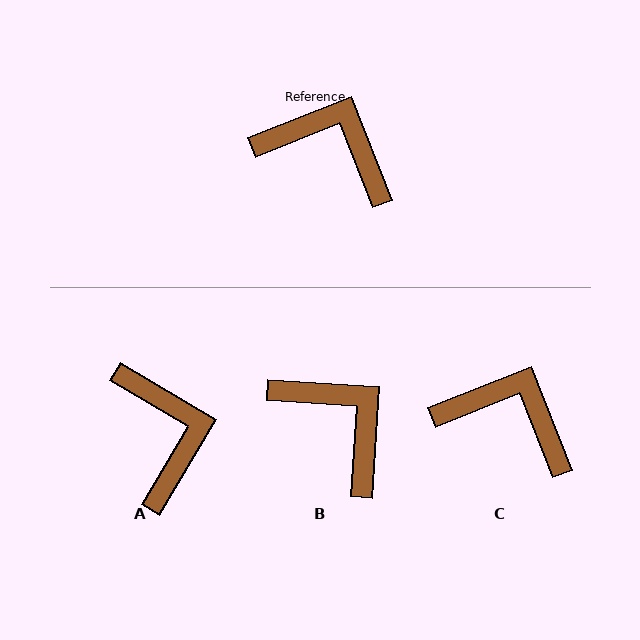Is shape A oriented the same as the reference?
No, it is off by about 52 degrees.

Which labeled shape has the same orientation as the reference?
C.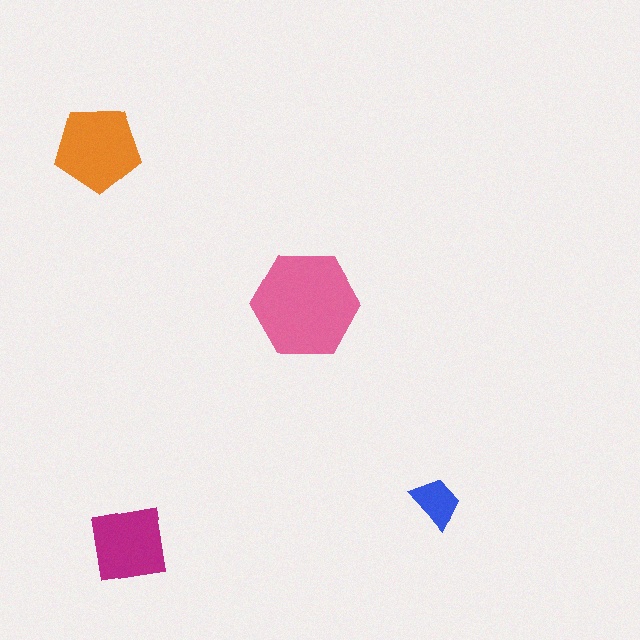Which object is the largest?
The pink hexagon.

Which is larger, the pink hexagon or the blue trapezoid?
The pink hexagon.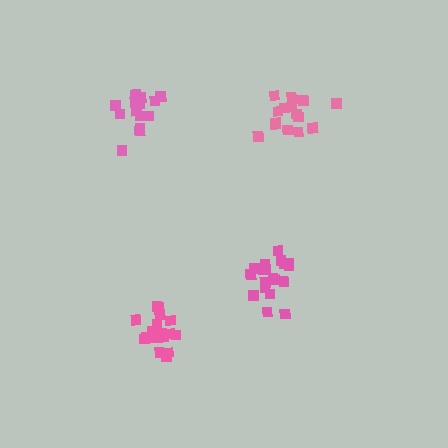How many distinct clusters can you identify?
There are 4 distinct clusters.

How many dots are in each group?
Group 1: 16 dots, Group 2: 14 dots, Group 3: 20 dots, Group 4: 20 dots (70 total).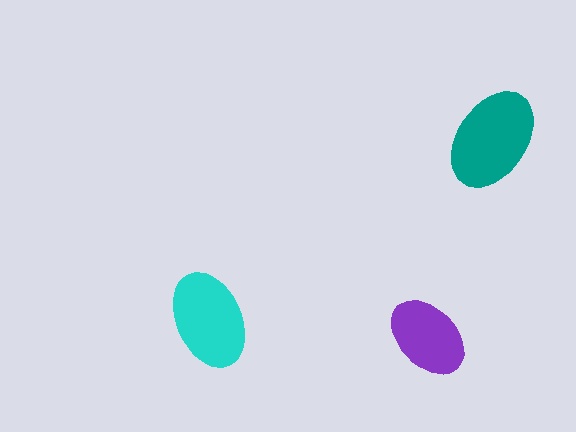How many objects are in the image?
There are 3 objects in the image.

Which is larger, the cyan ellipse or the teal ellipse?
The teal one.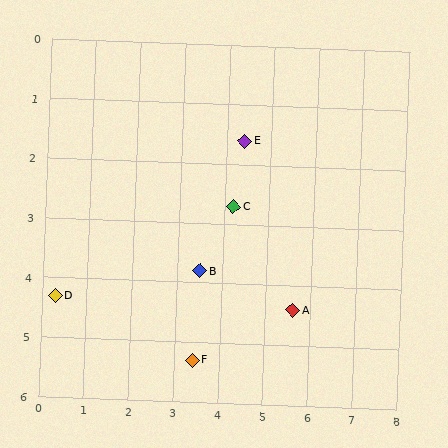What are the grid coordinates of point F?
Point F is at approximately (3.4, 5.3).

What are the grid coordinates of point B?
Point B is at approximately (3.5, 3.8).